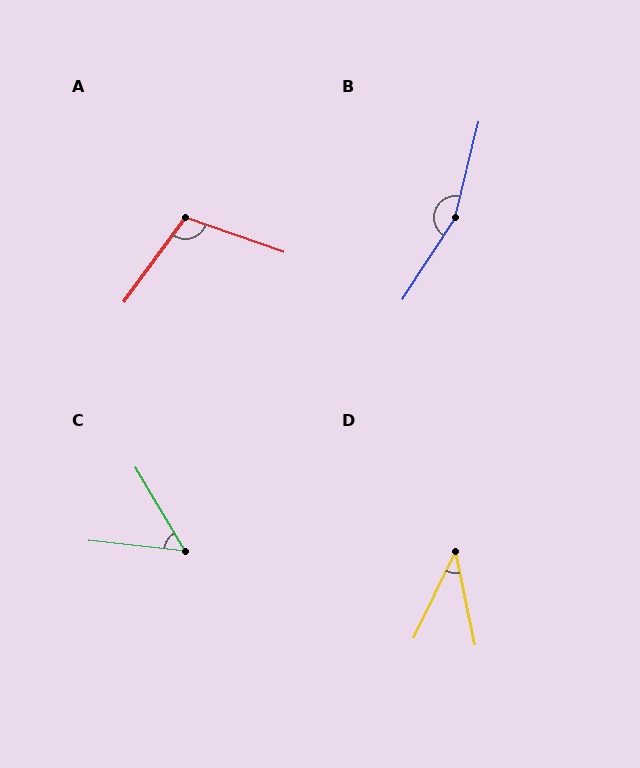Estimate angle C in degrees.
Approximately 53 degrees.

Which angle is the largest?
B, at approximately 161 degrees.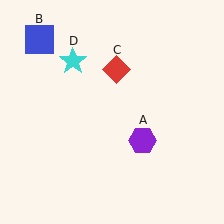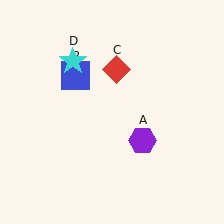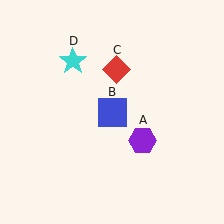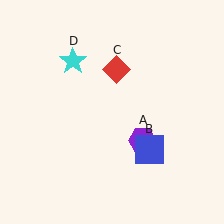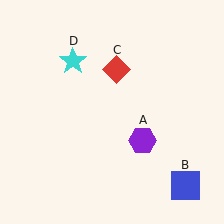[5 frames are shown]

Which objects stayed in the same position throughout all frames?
Purple hexagon (object A) and red diamond (object C) and cyan star (object D) remained stationary.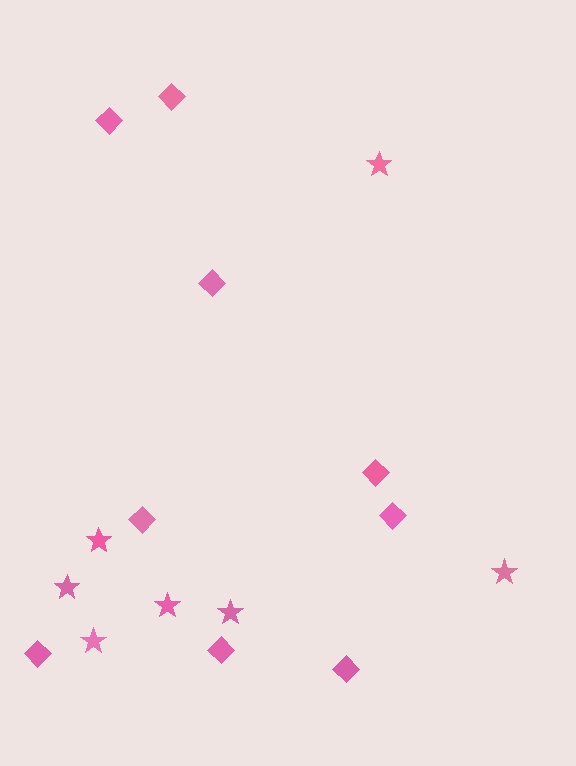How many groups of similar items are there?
There are 2 groups: one group of diamonds (9) and one group of stars (7).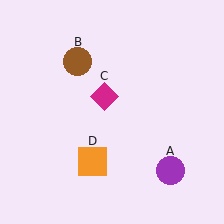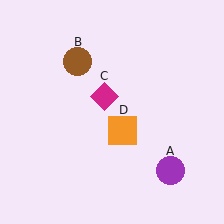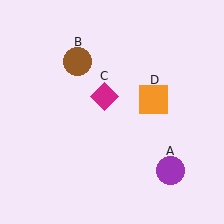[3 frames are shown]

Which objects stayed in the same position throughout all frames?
Purple circle (object A) and brown circle (object B) and magenta diamond (object C) remained stationary.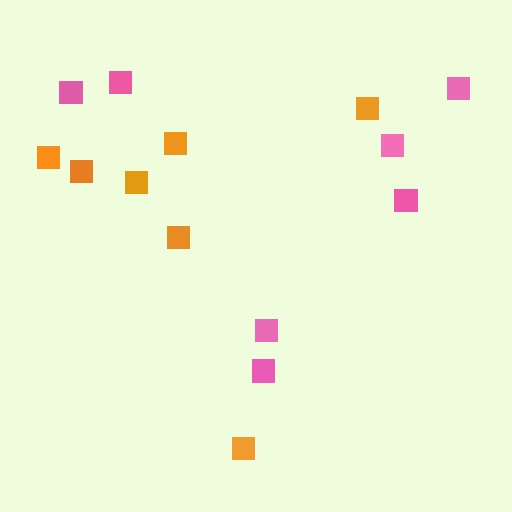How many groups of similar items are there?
There are 2 groups: one group of orange squares (7) and one group of pink squares (7).